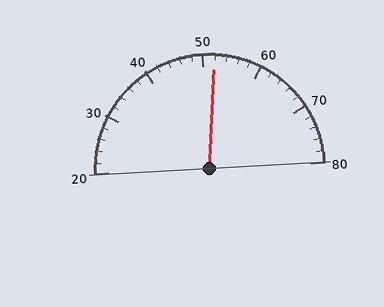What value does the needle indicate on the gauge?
The needle indicates approximately 52.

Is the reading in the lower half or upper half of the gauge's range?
The reading is in the upper half of the range (20 to 80).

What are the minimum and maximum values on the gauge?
The gauge ranges from 20 to 80.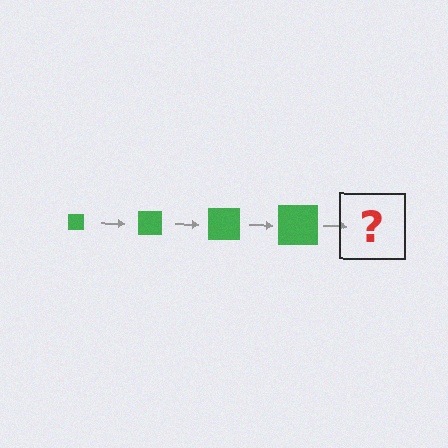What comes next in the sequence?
The next element should be a green square, larger than the previous one.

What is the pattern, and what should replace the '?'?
The pattern is that the square gets progressively larger each step. The '?' should be a green square, larger than the previous one.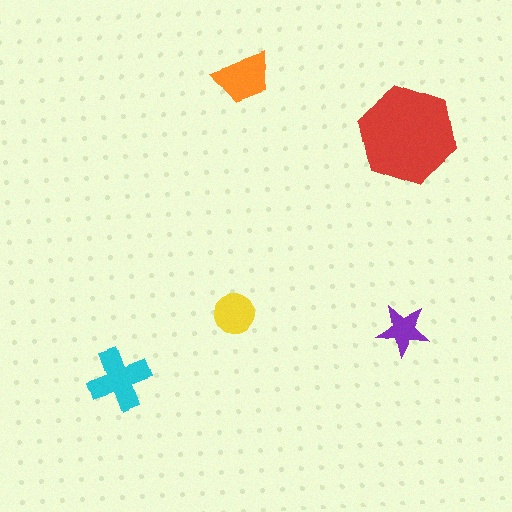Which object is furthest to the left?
The cyan cross is leftmost.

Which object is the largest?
The red hexagon.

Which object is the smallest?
The purple star.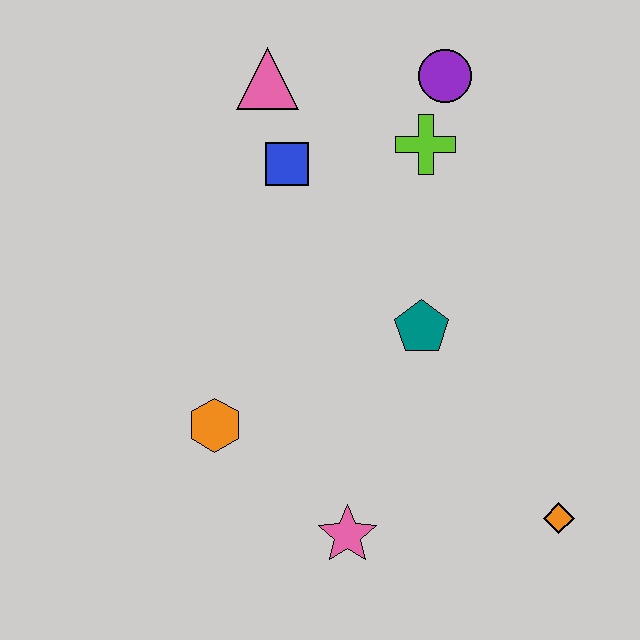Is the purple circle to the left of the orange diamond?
Yes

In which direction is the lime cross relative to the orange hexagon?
The lime cross is above the orange hexagon.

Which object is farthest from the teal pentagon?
The pink triangle is farthest from the teal pentagon.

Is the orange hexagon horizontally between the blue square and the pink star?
No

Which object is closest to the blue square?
The pink triangle is closest to the blue square.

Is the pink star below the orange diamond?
Yes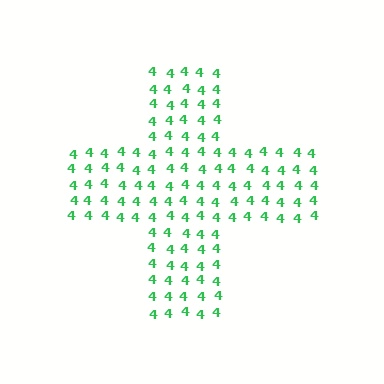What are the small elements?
The small elements are digit 4's.